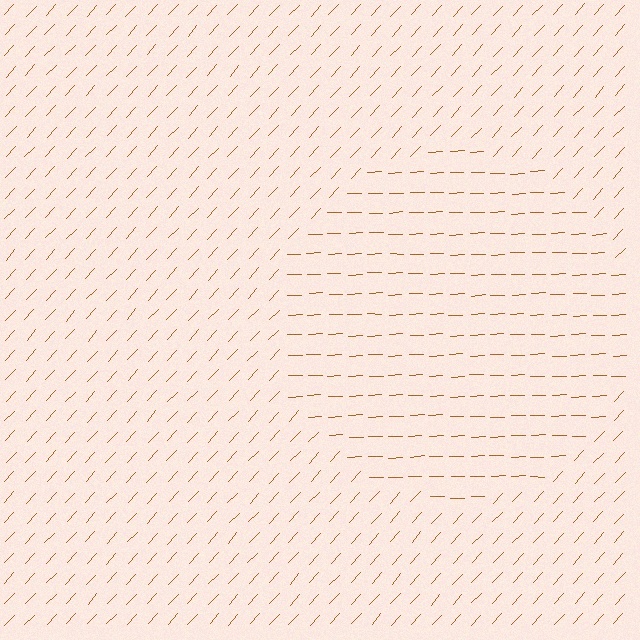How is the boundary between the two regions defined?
The boundary is defined purely by a change in line orientation (approximately 45 degrees difference). All lines are the same color and thickness.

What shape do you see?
I see a circle.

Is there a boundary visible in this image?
Yes, there is a texture boundary formed by a change in line orientation.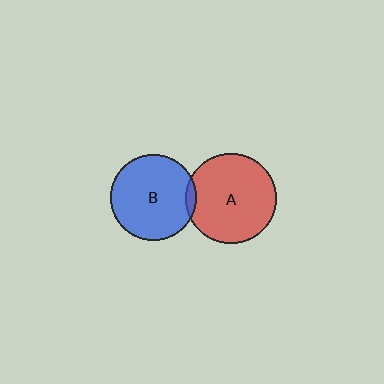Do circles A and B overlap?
Yes.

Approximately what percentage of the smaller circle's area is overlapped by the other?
Approximately 5%.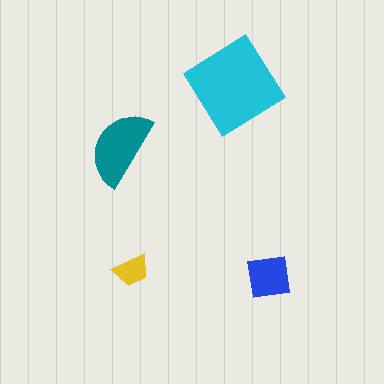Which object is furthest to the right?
The blue square is rightmost.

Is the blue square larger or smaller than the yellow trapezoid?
Larger.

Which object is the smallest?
The yellow trapezoid.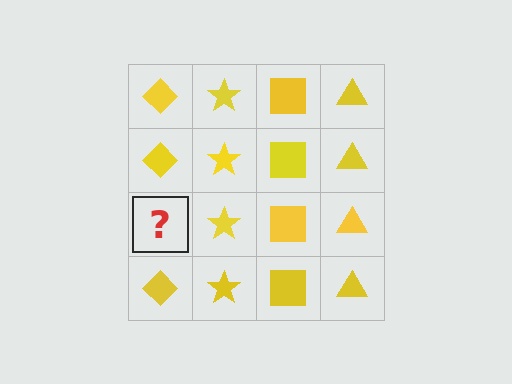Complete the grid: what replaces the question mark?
The question mark should be replaced with a yellow diamond.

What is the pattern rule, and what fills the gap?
The rule is that each column has a consistent shape. The gap should be filled with a yellow diamond.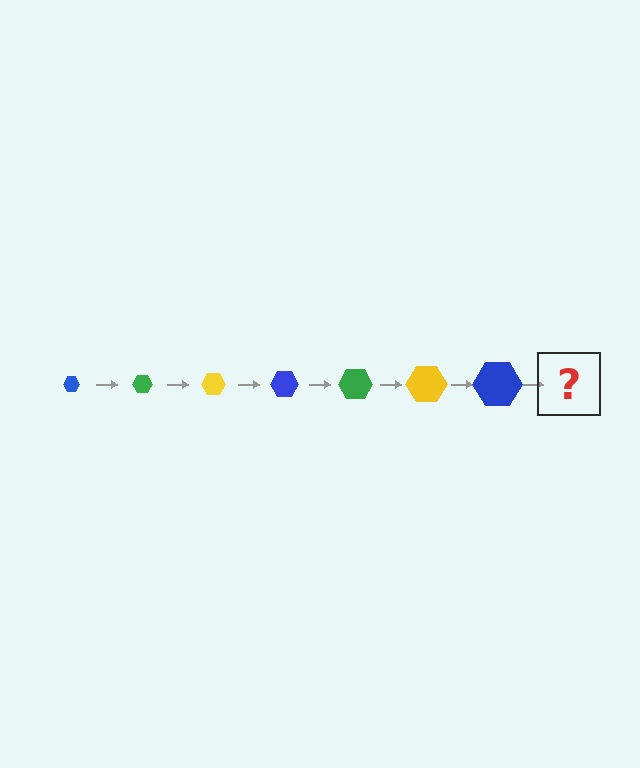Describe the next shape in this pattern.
It should be a green hexagon, larger than the previous one.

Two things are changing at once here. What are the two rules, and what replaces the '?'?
The two rules are that the hexagon grows larger each step and the color cycles through blue, green, and yellow. The '?' should be a green hexagon, larger than the previous one.